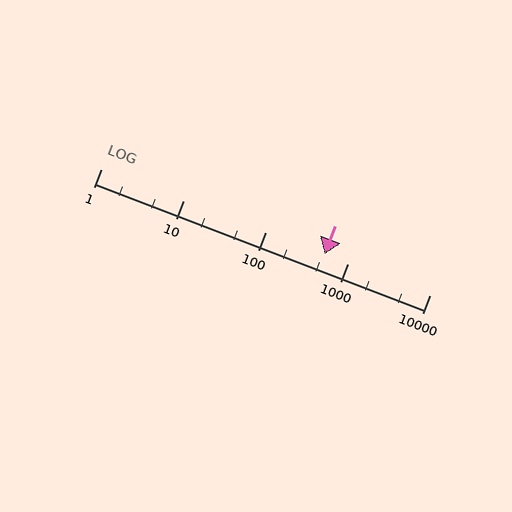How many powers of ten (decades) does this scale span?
The scale spans 4 decades, from 1 to 10000.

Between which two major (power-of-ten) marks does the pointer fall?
The pointer is between 100 and 1000.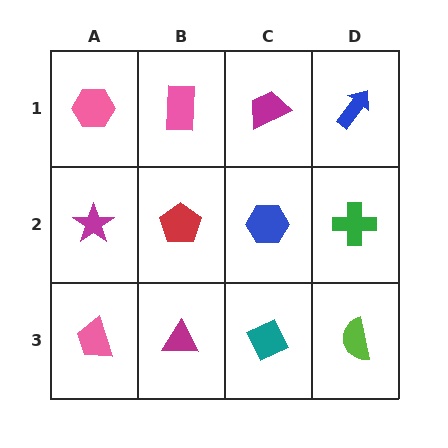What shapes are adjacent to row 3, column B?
A red pentagon (row 2, column B), a pink trapezoid (row 3, column A), a teal diamond (row 3, column C).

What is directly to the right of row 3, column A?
A magenta triangle.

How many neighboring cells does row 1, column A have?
2.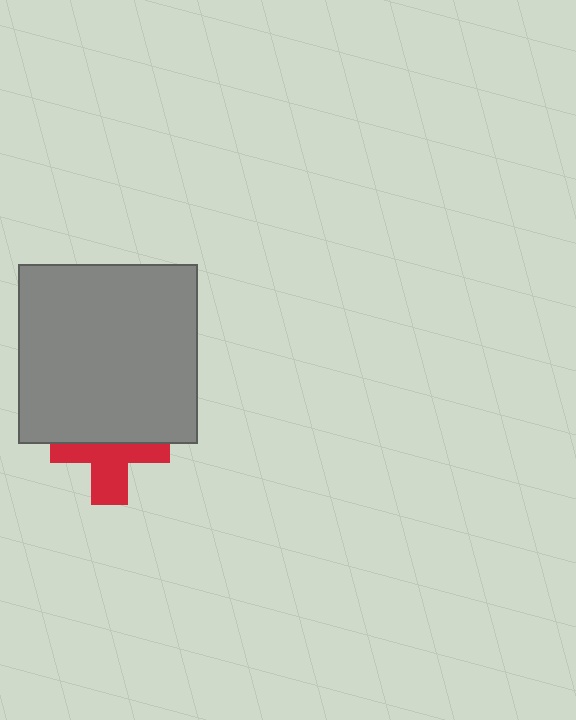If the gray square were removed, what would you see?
You would see the complete red cross.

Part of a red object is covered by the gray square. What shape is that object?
It is a cross.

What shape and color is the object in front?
The object in front is a gray square.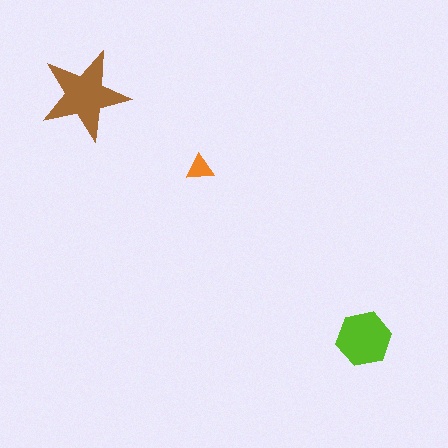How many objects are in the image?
There are 3 objects in the image.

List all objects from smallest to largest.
The orange triangle, the lime hexagon, the brown star.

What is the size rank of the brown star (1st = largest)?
1st.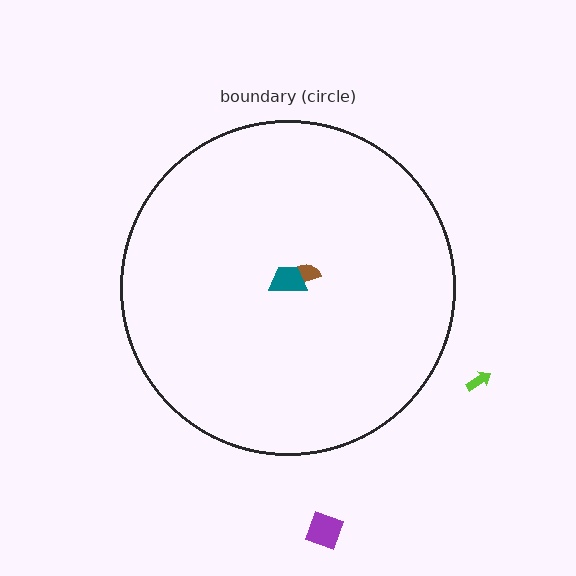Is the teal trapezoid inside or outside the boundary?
Inside.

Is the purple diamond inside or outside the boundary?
Outside.